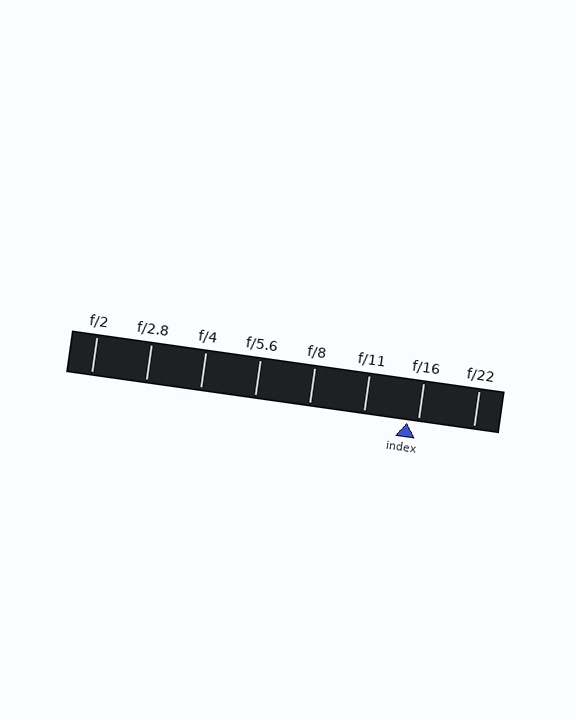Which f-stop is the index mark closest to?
The index mark is closest to f/16.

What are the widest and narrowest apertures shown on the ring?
The widest aperture shown is f/2 and the narrowest is f/22.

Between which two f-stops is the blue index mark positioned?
The index mark is between f/11 and f/16.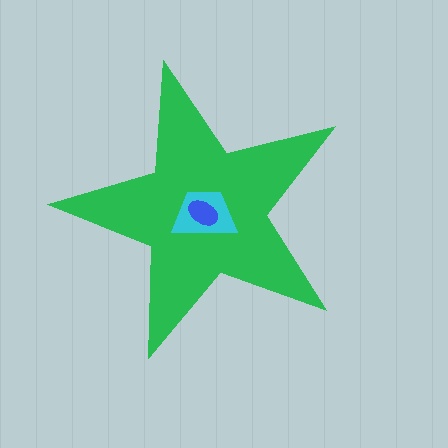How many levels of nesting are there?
3.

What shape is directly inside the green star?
The cyan trapezoid.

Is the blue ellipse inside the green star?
Yes.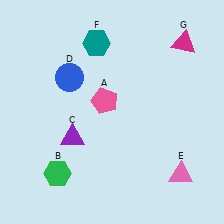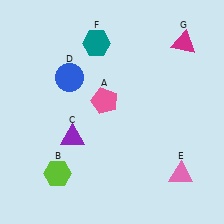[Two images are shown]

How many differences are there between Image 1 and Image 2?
There is 1 difference between the two images.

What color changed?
The hexagon (B) changed from green in Image 1 to lime in Image 2.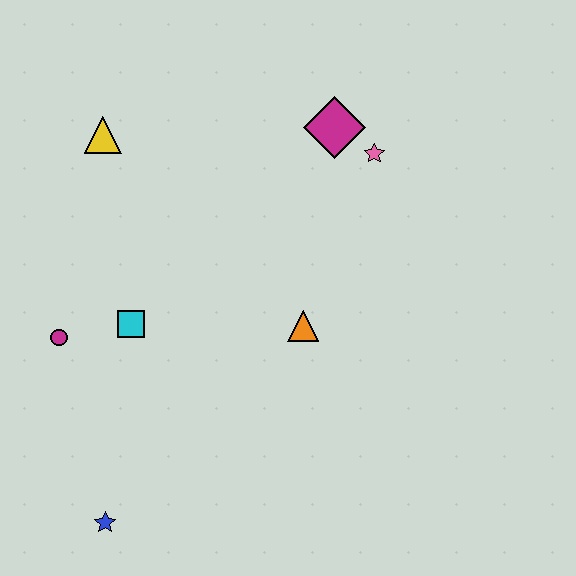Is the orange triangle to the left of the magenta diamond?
Yes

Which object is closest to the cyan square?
The magenta circle is closest to the cyan square.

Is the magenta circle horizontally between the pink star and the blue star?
No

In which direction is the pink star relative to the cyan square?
The pink star is to the right of the cyan square.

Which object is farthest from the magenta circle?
The pink star is farthest from the magenta circle.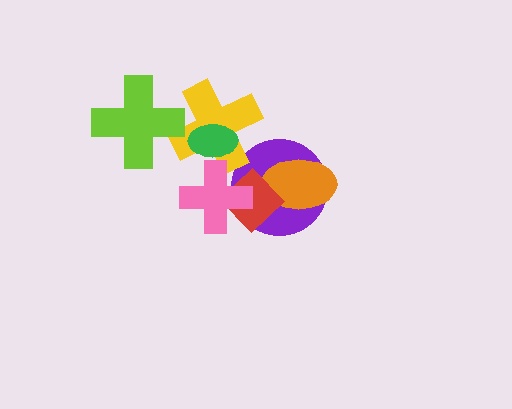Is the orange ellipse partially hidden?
Yes, it is partially covered by another shape.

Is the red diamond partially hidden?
Yes, it is partially covered by another shape.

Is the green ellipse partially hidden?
No, no other shape covers it.